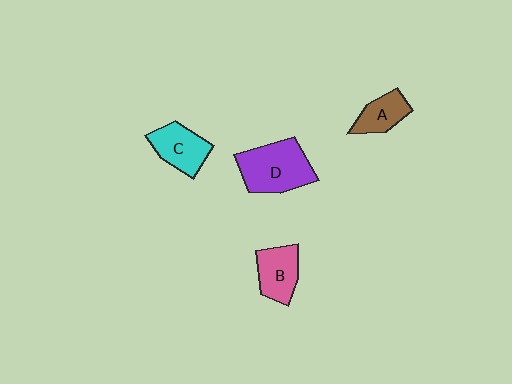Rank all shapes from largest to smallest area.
From largest to smallest: D (purple), C (cyan), B (pink), A (brown).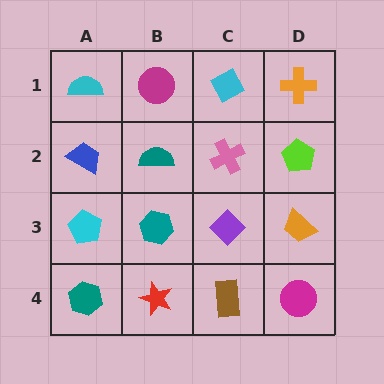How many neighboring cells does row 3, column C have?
4.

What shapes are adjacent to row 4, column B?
A teal hexagon (row 3, column B), a teal hexagon (row 4, column A), a brown rectangle (row 4, column C).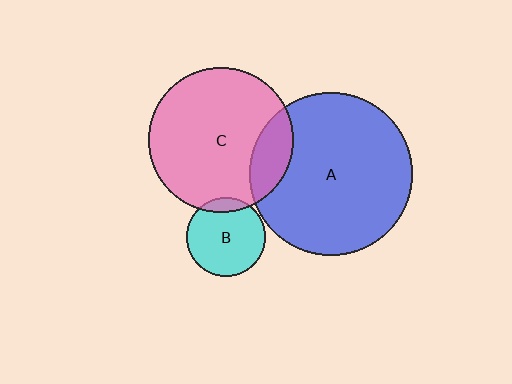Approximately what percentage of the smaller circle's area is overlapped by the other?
Approximately 10%.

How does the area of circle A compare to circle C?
Approximately 1.3 times.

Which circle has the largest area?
Circle A (blue).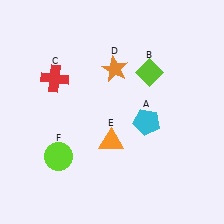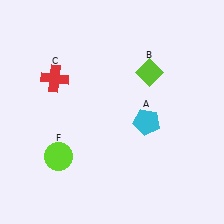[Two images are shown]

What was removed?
The orange star (D), the orange triangle (E) were removed in Image 2.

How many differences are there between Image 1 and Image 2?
There are 2 differences between the two images.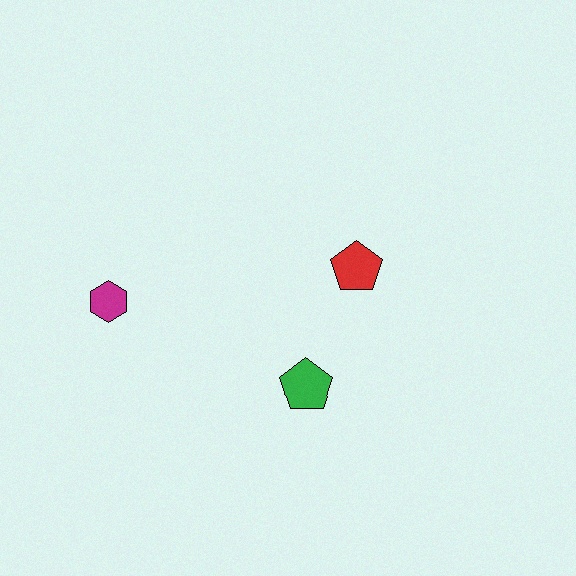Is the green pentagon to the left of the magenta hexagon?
No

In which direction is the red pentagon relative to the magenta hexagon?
The red pentagon is to the right of the magenta hexagon.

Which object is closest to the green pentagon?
The red pentagon is closest to the green pentagon.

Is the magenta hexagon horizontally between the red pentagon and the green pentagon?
No